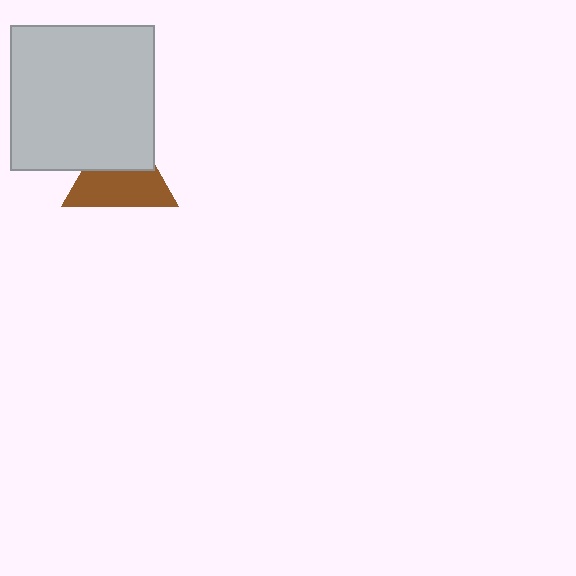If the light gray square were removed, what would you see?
You would see the complete brown triangle.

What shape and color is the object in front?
The object in front is a light gray square.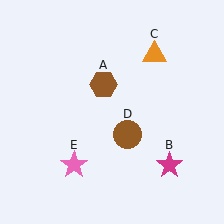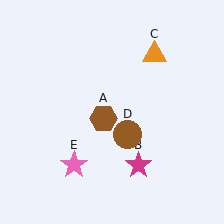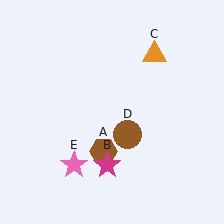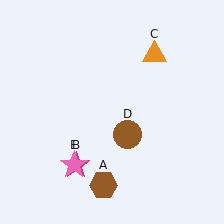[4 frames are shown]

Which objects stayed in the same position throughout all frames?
Orange triangle (object C) and brown circle (object D) and pink star (object E) remained stationary.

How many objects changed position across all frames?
2 objects changed position: brown hexagon (object A), magenta star (object B).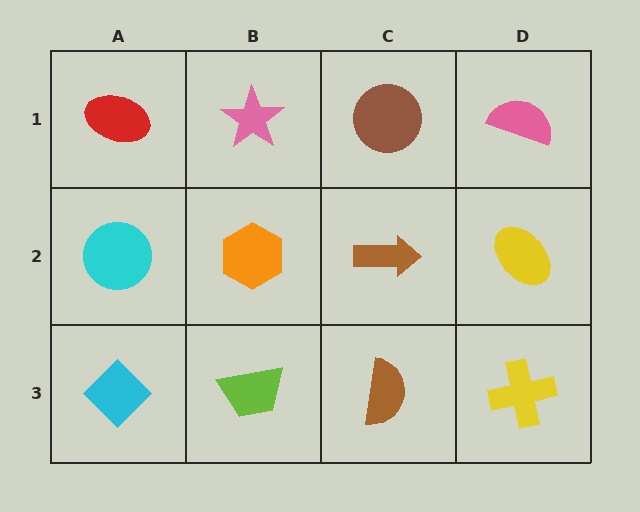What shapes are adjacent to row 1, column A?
A cyan circle (row 2, column A), a pink star (row 1, column B).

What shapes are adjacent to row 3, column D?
A yellow ellipse (row 2, column D), a brown semicircle (row 3, column C).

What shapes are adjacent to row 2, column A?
A red ellipse (row 1, column A), a cyan diamond (row 3, column A), an orange hexagon (row 2, column B).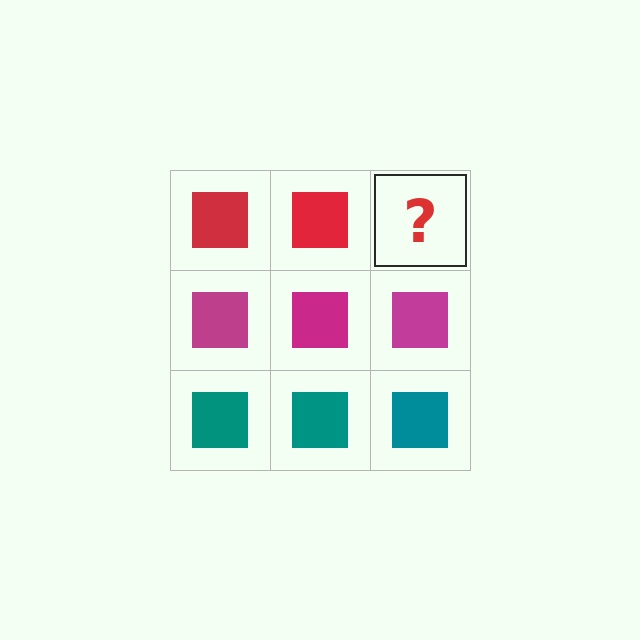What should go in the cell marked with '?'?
The missing cell should contain a red square.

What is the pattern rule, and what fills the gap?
The rule is that each row has a consistent color. The gap should be filled with a red square.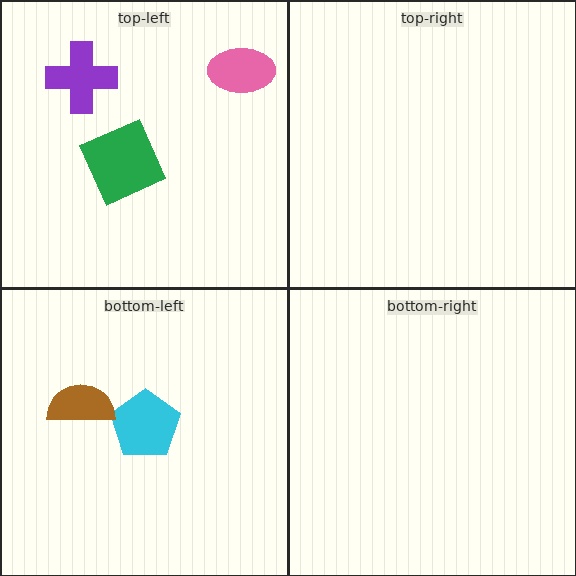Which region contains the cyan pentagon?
The bottom-left region.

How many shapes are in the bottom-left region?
2.